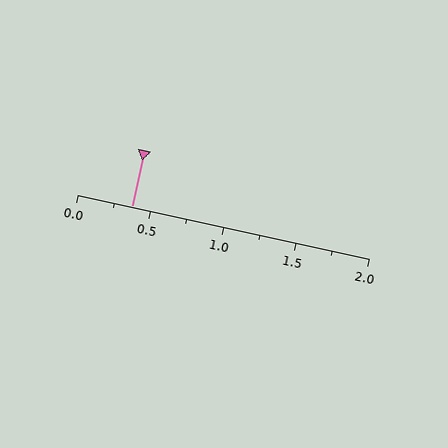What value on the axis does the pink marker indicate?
The marker indicates approximately 0.38.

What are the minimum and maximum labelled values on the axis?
The axis runs from 0.0 to 2.0.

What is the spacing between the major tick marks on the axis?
The major ticks are spaced 0.5 apart.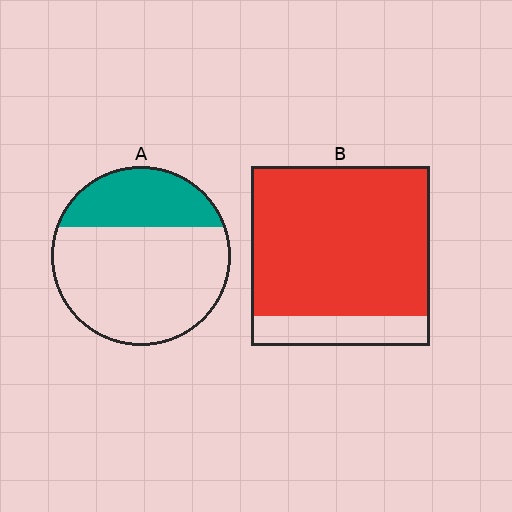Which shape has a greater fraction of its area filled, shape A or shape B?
Shape B.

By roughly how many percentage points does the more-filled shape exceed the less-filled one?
By roughly 55 percentage points (B over A).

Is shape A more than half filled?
No.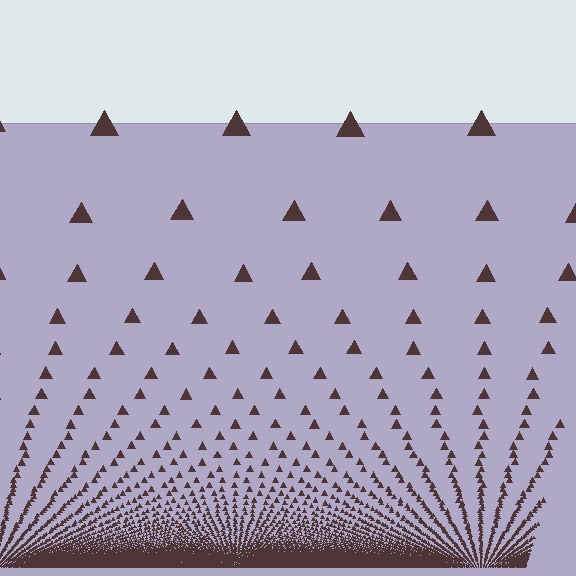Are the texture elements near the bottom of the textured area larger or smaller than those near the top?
Smaller. The gradient is inverted — elements near the bottom are smaller and denser.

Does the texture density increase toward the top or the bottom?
Density increases toward the bottom.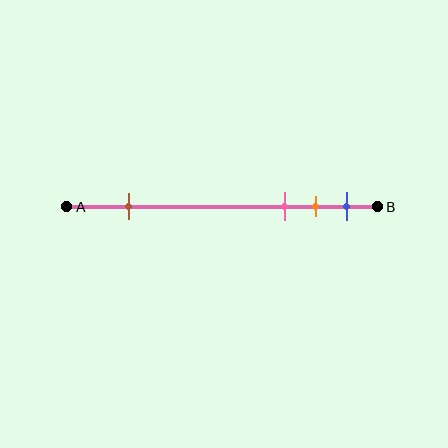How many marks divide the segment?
There are 4 marks dividing the segment.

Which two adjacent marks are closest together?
The orange and blue marks are the closest adjacent pair.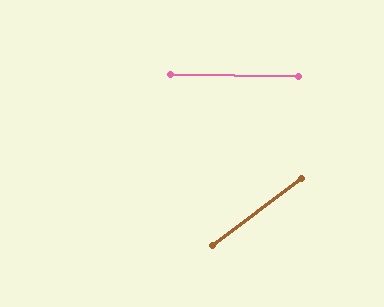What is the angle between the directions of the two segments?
Approximately 38 degrees.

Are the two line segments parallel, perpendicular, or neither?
Neither parallel nor perpendicular — they differ by about 38°.